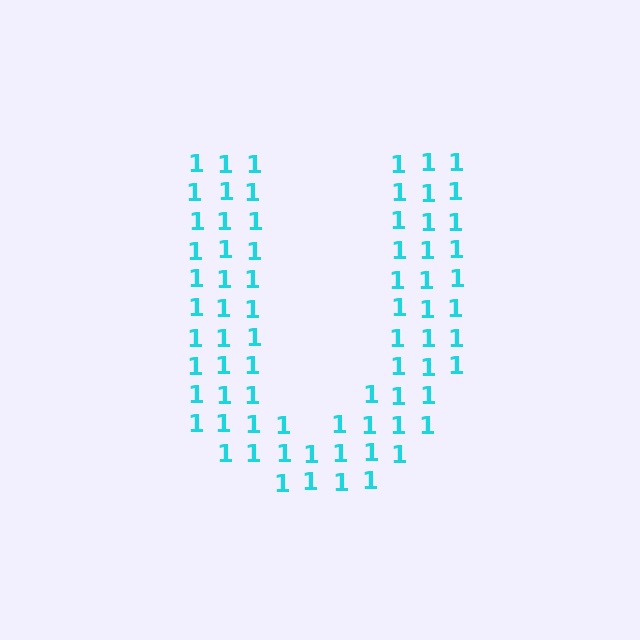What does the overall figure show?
The overall figure shows the letter U.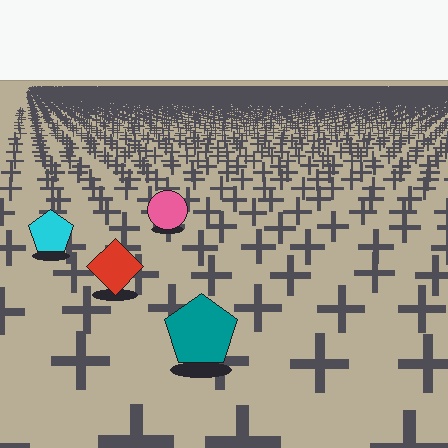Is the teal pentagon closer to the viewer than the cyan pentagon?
Yes. The teal pentagon is closer — you can tell from the texture gradient: the ground texture is coarser near it.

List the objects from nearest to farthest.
From nearest to farthest: the teal pentagon, the red diamond, the cyan pentagon, the pink circle.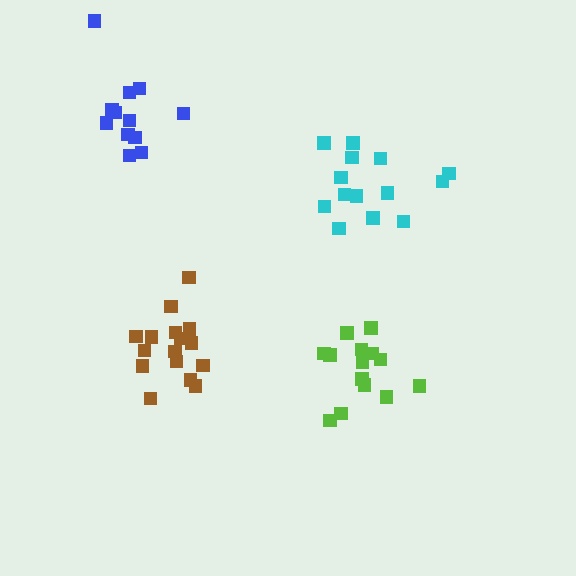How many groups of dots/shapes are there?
There are 4 groups.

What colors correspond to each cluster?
The clusters are colored: lime, cyan, brown, blue.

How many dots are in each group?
Group 1: 14 dots, Group 2: 14 dots, Group 3: 17 dots, Group 4: 12 dots (57 total).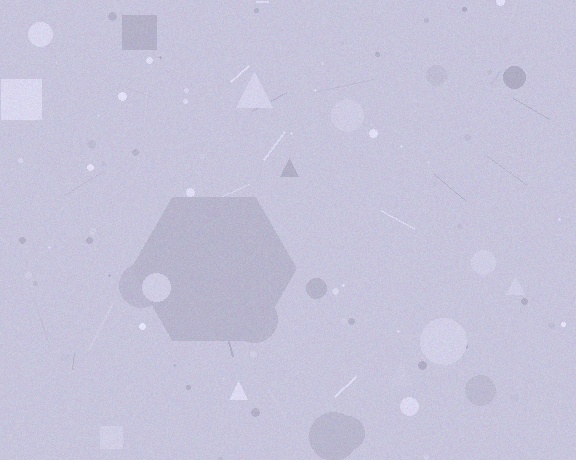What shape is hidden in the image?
A hexagon is hidden in the image.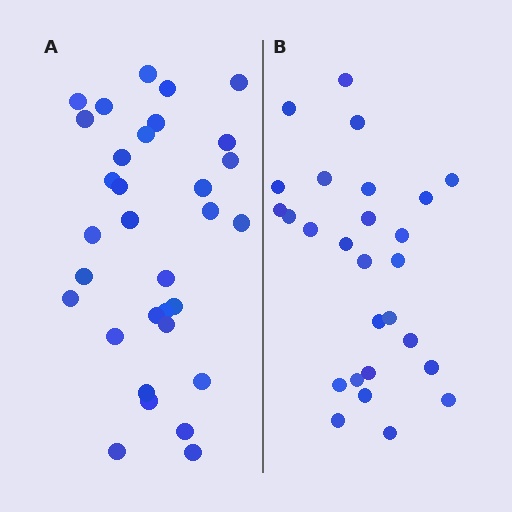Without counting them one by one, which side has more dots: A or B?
Region A (the left region) has more dots.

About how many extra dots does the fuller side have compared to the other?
Region A has about 5 more dots than region B.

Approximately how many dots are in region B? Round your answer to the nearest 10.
About 30 dots. (The exact count is 27, which rounds to 30.)